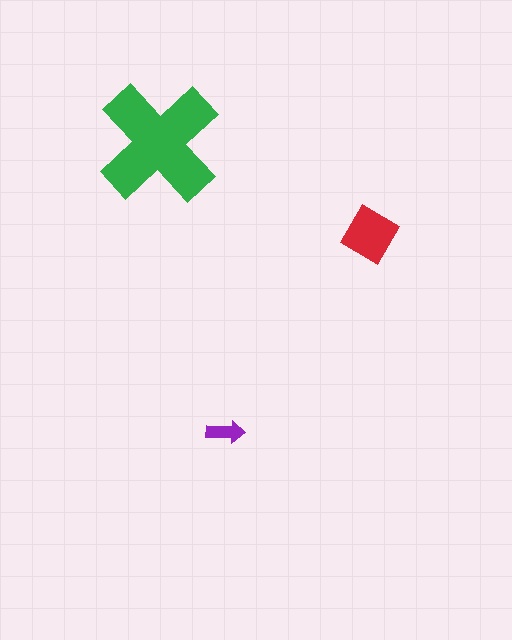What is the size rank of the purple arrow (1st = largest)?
3rd.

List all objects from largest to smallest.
The green cross, the red diamond, the purple arrow.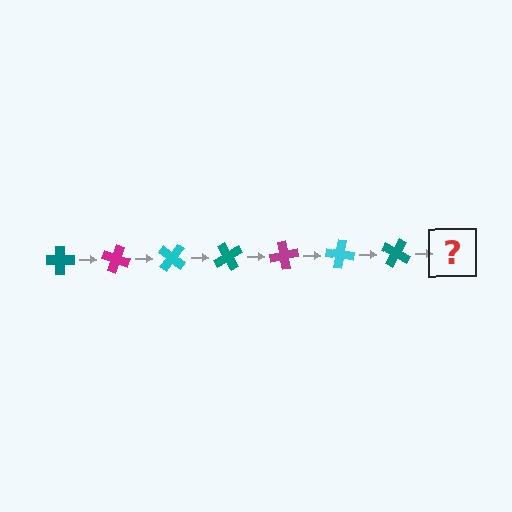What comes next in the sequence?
The next element should be a magenta cross, rotated 140 degrees from the start.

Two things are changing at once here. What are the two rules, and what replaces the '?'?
The two rules are that it rotates 20 degrees each step and the color cycles through teal, magenta, and cyan. The '?' should be a magenta cross, rotated 140 degrees from the start.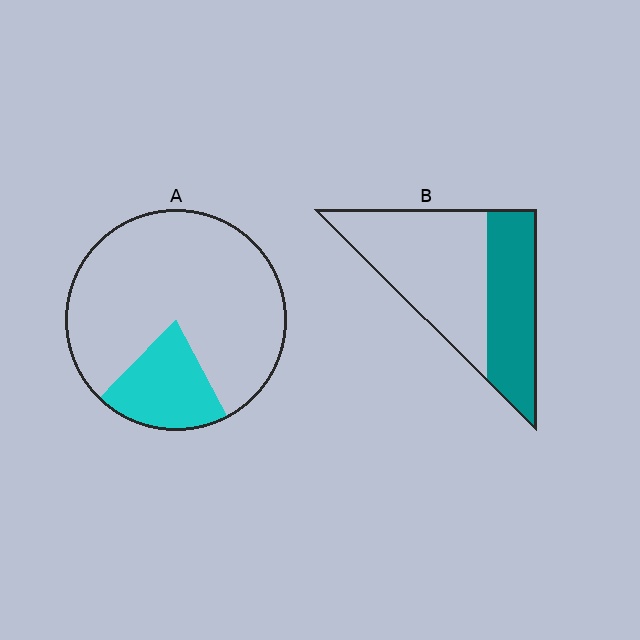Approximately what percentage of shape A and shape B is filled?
A is approximately 20% and B is approximately 40%.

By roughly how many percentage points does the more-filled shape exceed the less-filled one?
By roughly 20 percentage points (B over A).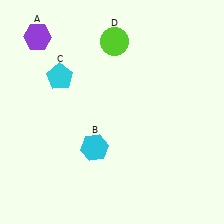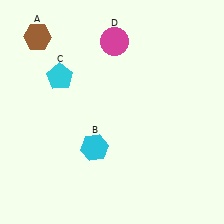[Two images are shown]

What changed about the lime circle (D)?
In Image 1, D is lime. In Image 2, it changed to magenta.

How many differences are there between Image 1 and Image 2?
There are 2 differences between the two images.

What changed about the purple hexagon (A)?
In Image 1, A is purple. In Image 2, it changed to brown.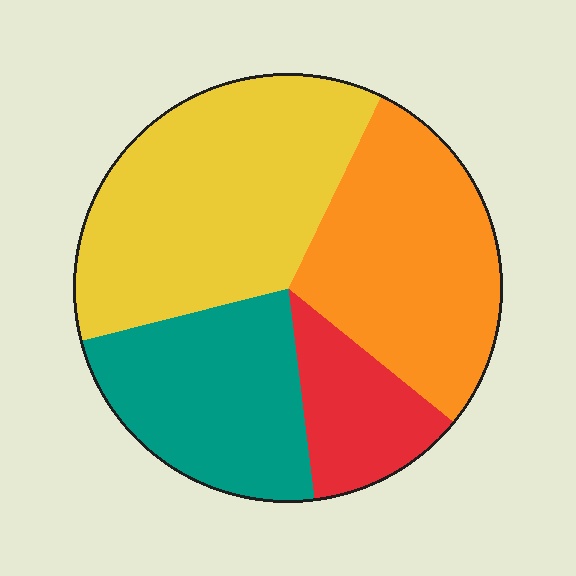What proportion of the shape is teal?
Teal covers about 25% of the shape.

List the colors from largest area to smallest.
From largest to smallest: yellow, orange, teal, red.